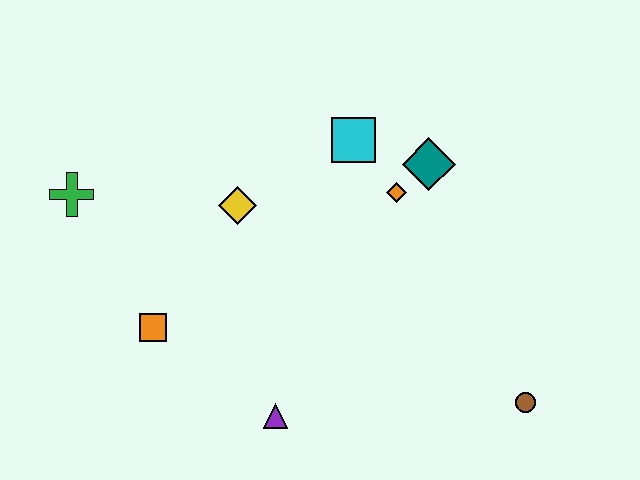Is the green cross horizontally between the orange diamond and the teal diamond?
No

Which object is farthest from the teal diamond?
The green cross is farthest from the teal diamond.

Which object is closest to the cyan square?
The orange diamond is closest to the cyan square.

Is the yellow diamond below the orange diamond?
Yes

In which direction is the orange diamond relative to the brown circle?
The orange diamond is above the brown circle.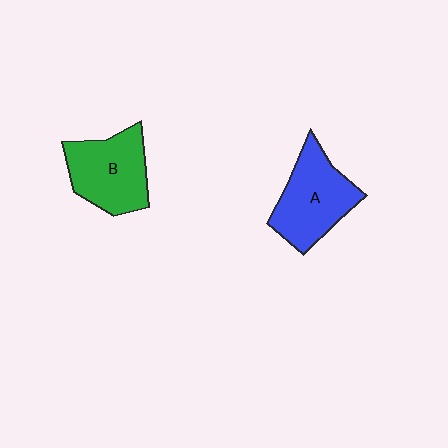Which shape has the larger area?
Shape A (blue).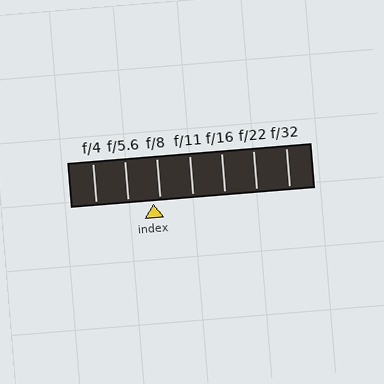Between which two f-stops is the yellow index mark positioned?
The index mark is between f/5.6 and f/8.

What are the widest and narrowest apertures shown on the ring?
The widest aperture shown is f/4 and the narrowest is f/32.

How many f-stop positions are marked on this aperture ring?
There are 7 f-stop positions marked.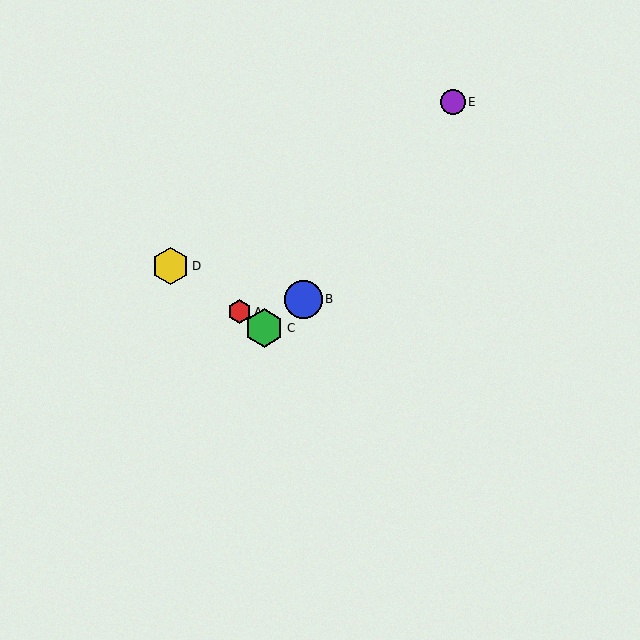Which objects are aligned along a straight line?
Objects A, C, D are aligned along a straight line.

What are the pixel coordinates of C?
Object C is at (264, 328).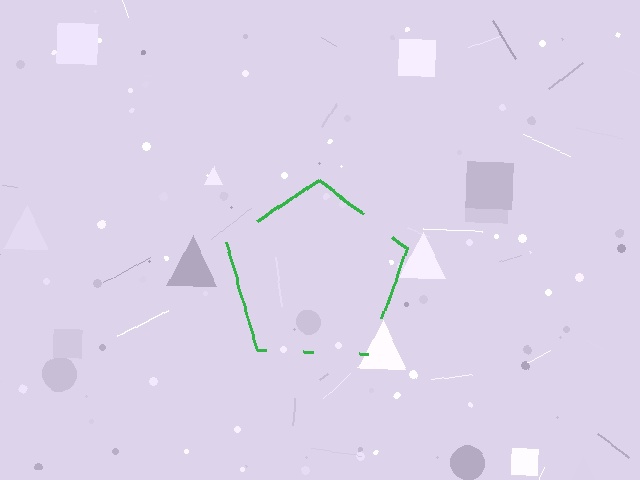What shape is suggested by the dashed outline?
The dashed outline suggests a pentagon.